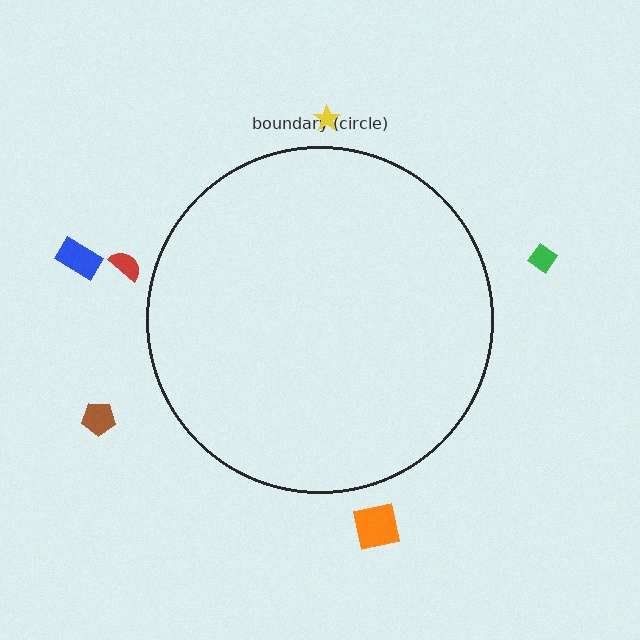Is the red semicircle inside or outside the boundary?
Outside.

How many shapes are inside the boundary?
0 inside, 6 outside.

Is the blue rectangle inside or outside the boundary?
Outside.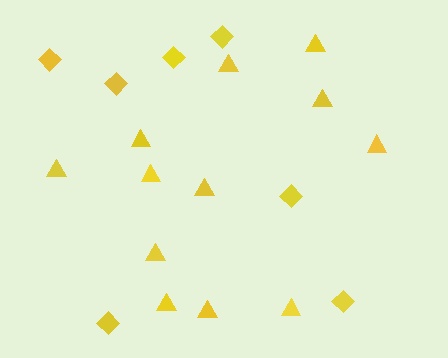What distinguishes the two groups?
There are 2 groups: one group of triangles (12) and one group of diamonds (7).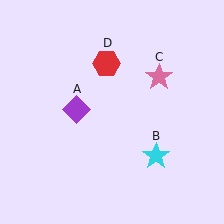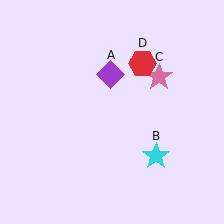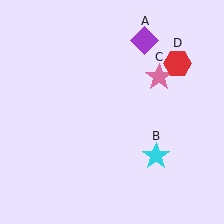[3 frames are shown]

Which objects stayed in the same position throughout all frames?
Cyan star (object B) and pink star (object C) remained stationary.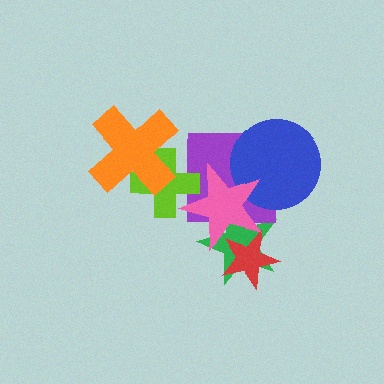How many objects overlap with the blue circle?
2 objects overlap with the blue circle.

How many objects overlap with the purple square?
4 objects overlap with the purple square.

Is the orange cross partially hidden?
No, no other shape covers it.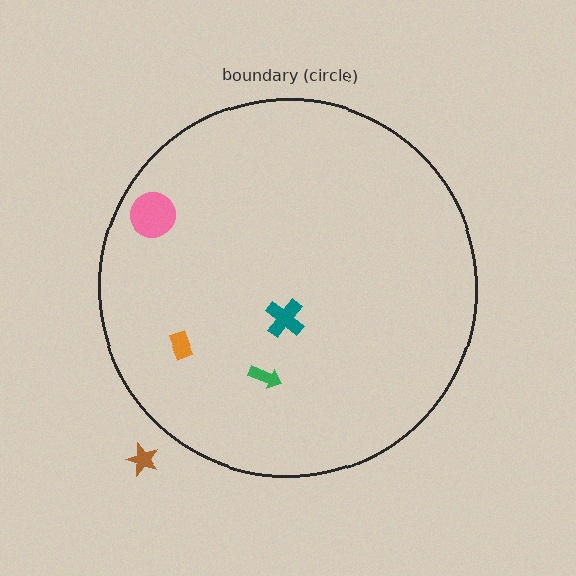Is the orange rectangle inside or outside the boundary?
Inside.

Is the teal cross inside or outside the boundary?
Inside.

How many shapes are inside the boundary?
4 inside, 1 outside.